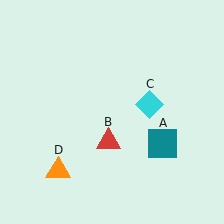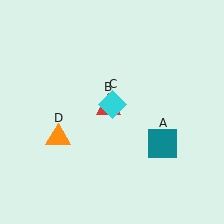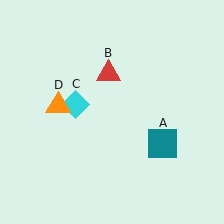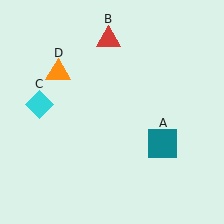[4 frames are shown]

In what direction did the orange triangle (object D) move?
The orange triangle (object D) moved up.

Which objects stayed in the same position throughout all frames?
Teal square (object A) remained stationary.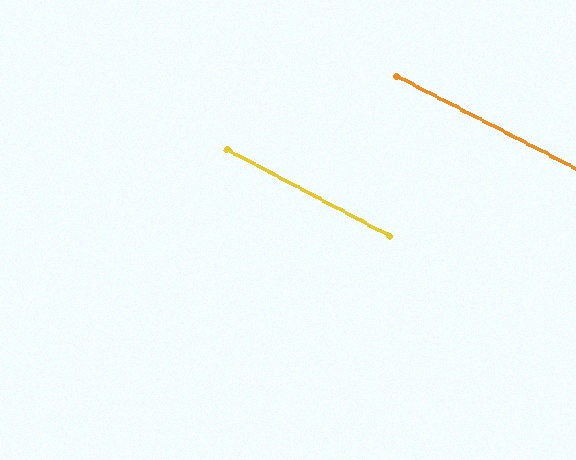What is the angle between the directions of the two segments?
Approximately 0 degrees.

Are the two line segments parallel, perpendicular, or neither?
Parallel — their directions differ by only 0.5°.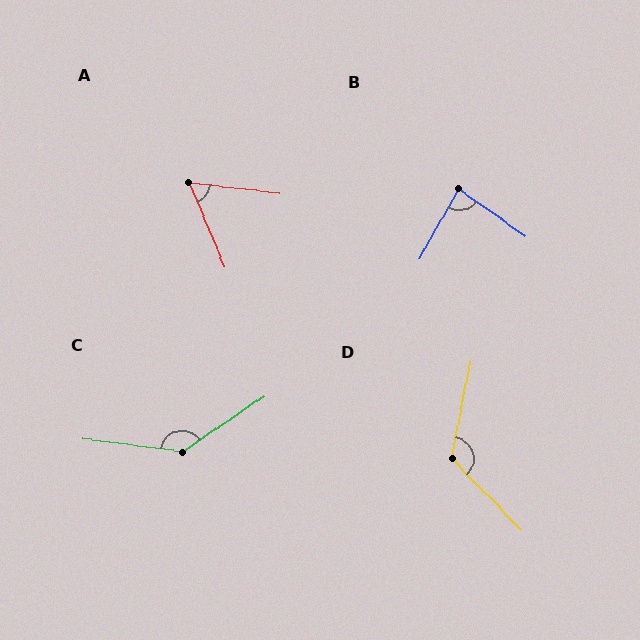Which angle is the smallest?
A, at approximately 60 degrees.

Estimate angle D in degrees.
Approximately 125 degrees.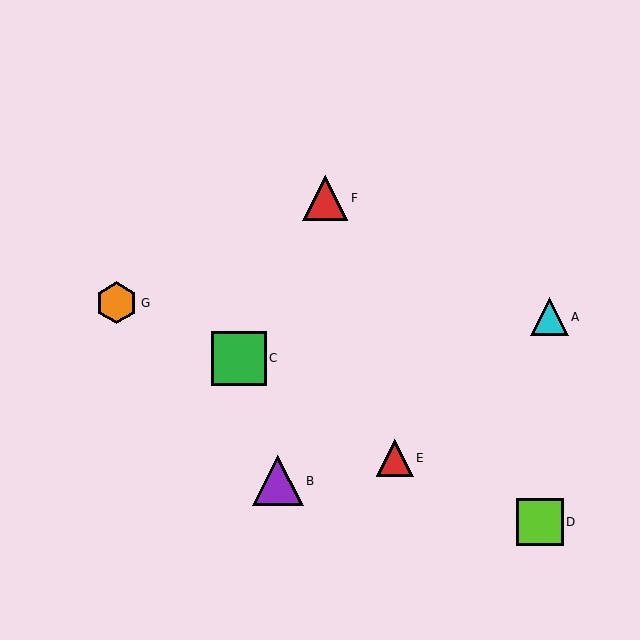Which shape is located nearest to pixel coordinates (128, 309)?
The orange hexagon (labeled G) at (117, 303) is nearest to that location.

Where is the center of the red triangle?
The center of the red triangle is at (395, 458).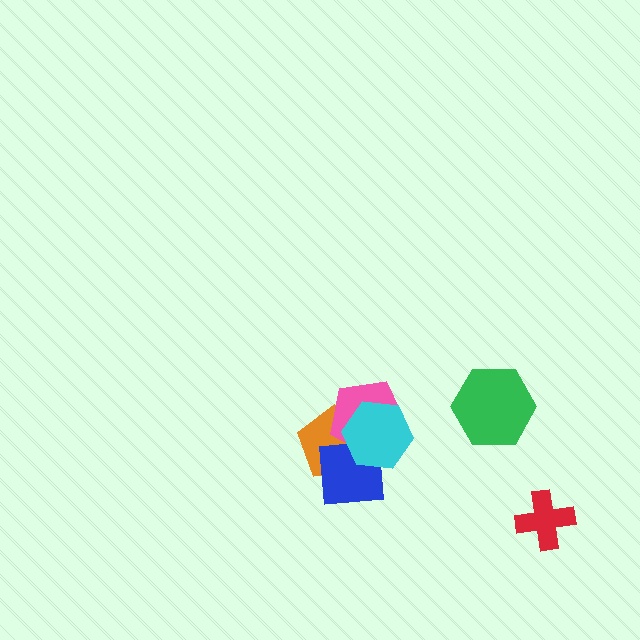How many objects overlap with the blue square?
3 objects overlap with the blue square.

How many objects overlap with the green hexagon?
0 objects overlap with the green hexagon.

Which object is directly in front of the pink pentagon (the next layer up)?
The blue square is directly in front of the pink pentagon.